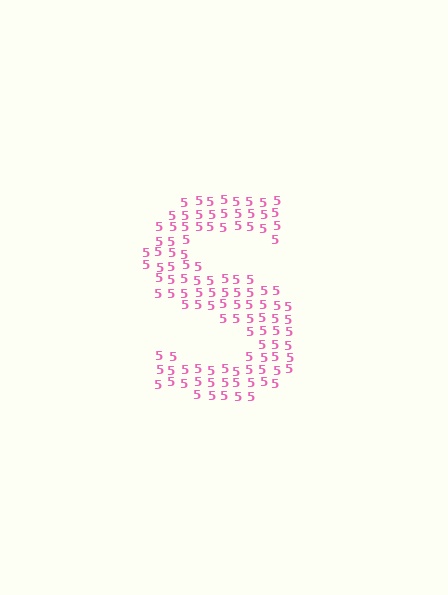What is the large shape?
The large shape is the letter S.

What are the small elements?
The small elements are digit 5's.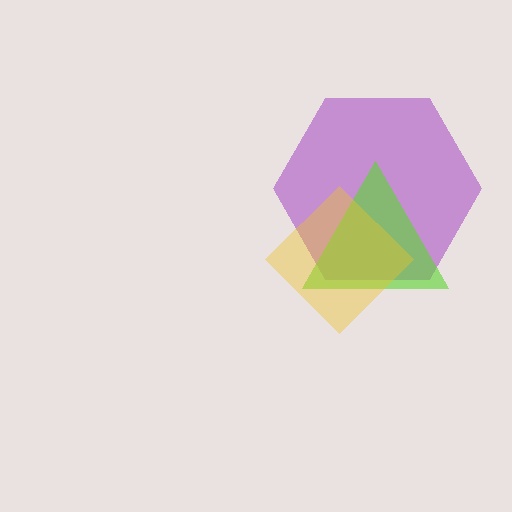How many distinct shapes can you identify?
There are 3 distinct shapes: a purple hexagon, a lime triangle, a yellow diamond.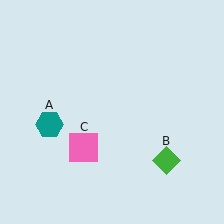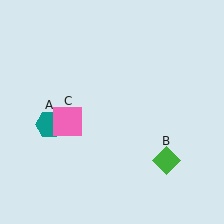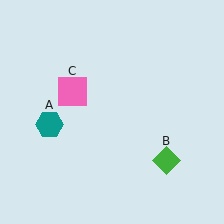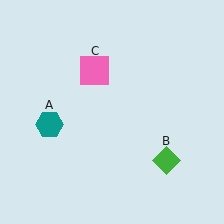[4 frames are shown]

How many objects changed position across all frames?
1 object changed position: pink square (object C).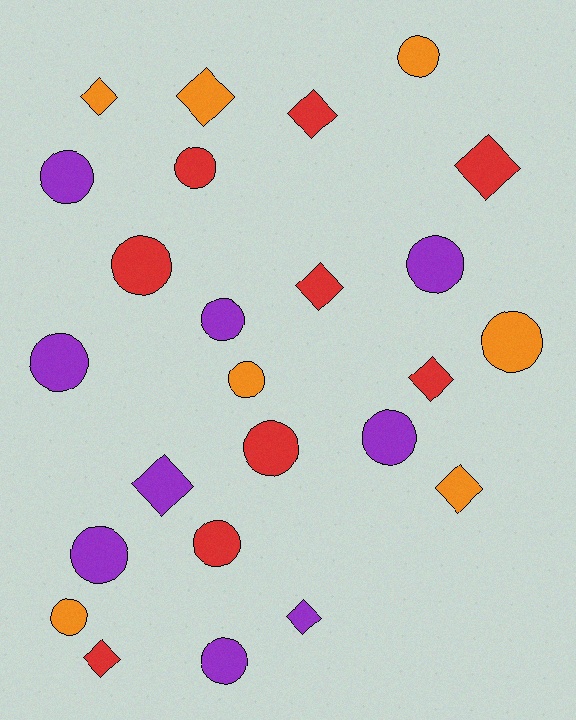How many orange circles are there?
There are 4 orange circles.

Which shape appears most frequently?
Circle, with 15 objects.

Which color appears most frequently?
Red, with 9 objects.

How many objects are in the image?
There are 25 objects.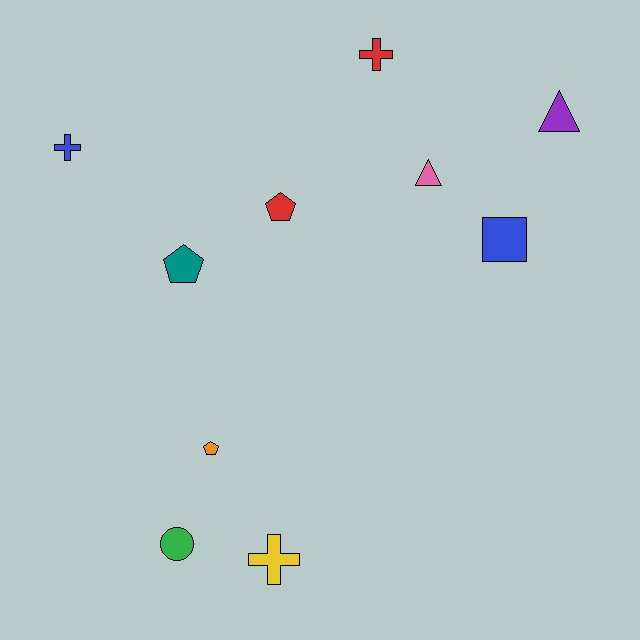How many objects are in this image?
There are 10 objects.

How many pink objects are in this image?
There is 1 pink object.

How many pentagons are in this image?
There are 3 pentagons.